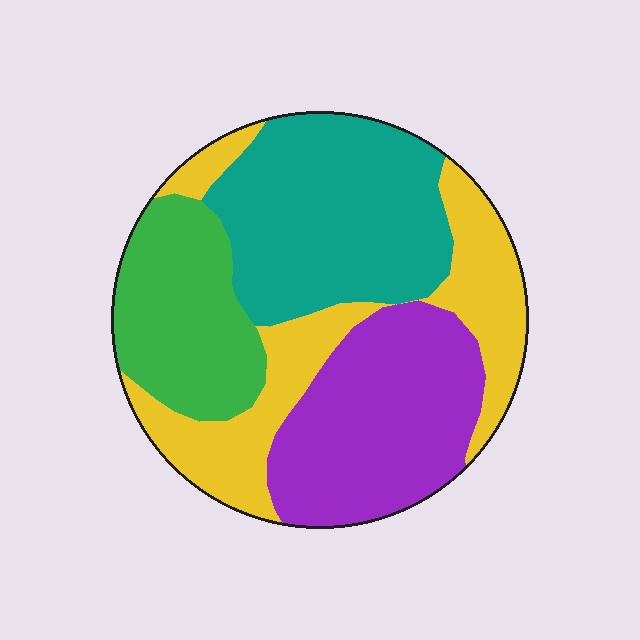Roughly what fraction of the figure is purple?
Purple covers roughly 25% of the figure.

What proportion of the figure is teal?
Teal takes up between a sixth and a third of the figure.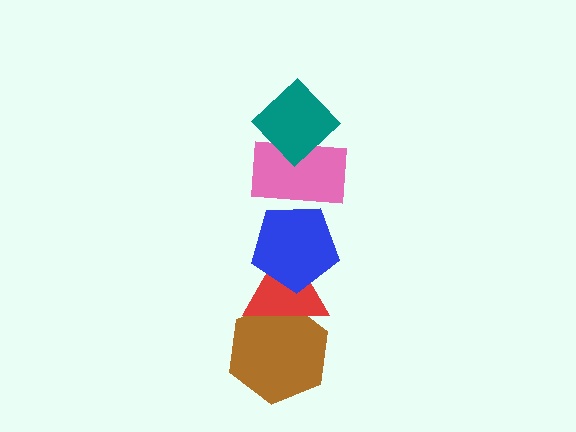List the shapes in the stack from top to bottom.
From top to bottom: the teal diamond, the pink rectangle, the blue pentagon, the red triangle, the brown hexagon.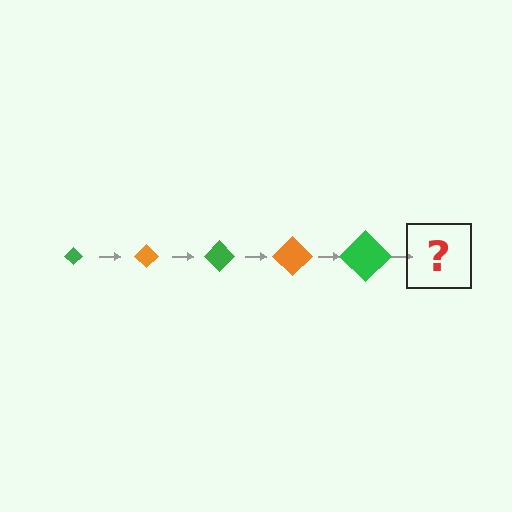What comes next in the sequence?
The next element should be an orange diamond, larger than the previous one.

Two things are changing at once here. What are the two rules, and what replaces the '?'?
The two rules are that the diamond grows larger each step and the color cycles through green and orange. The '?' should be an orange diamond, larger than the previous one.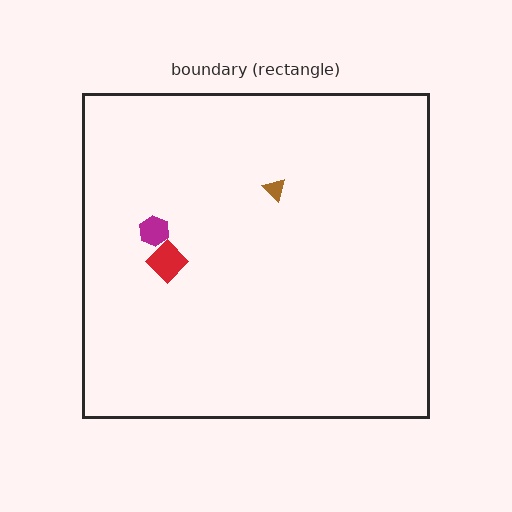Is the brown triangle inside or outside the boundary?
Inside.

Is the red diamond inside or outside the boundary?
Inside.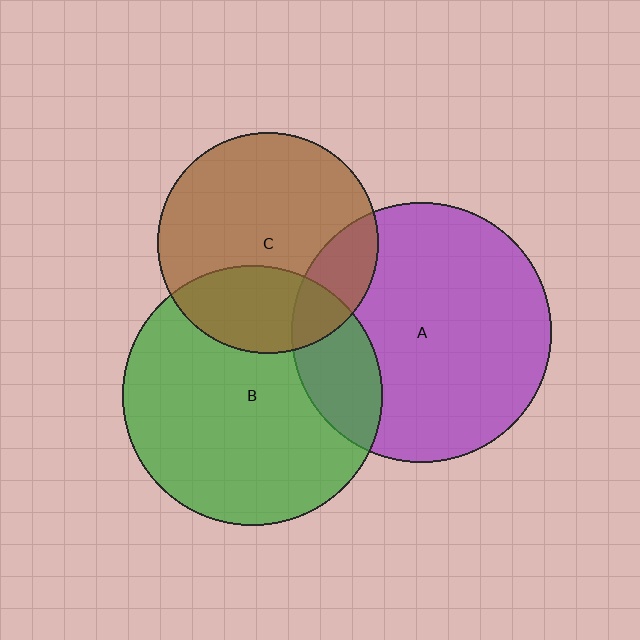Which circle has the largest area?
Circle A (purple).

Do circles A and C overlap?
Yes.